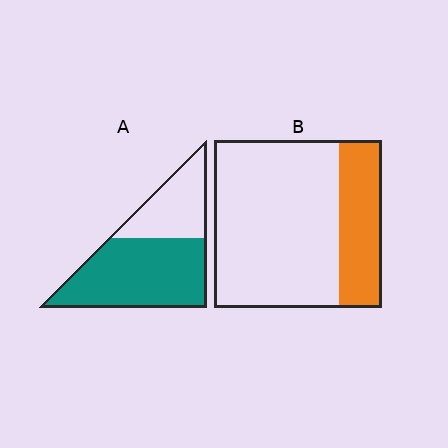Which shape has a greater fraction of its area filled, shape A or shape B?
Shape A.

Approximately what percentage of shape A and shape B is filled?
A is approximately 65% and B is approximately 25%.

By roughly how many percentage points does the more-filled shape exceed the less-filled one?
By roughly 40 percentage points (A over B).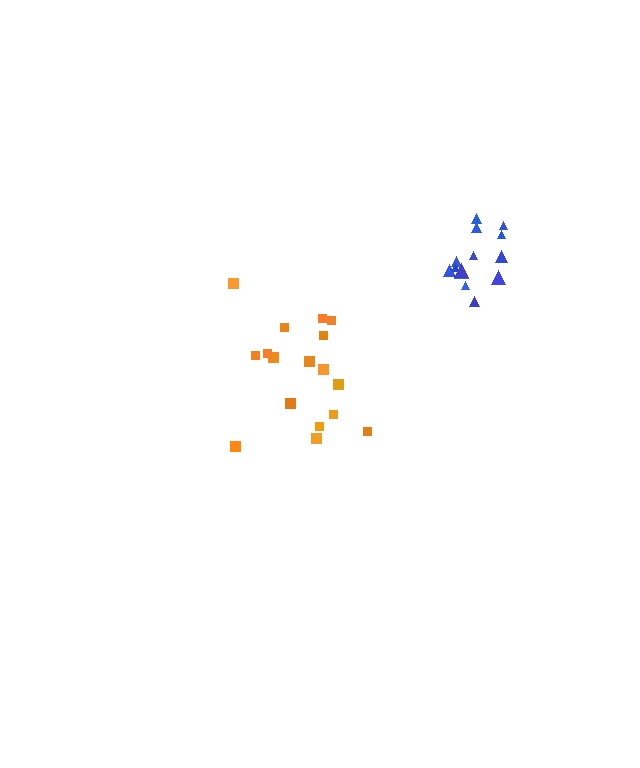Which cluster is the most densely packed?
Blue.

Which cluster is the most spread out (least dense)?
Orange.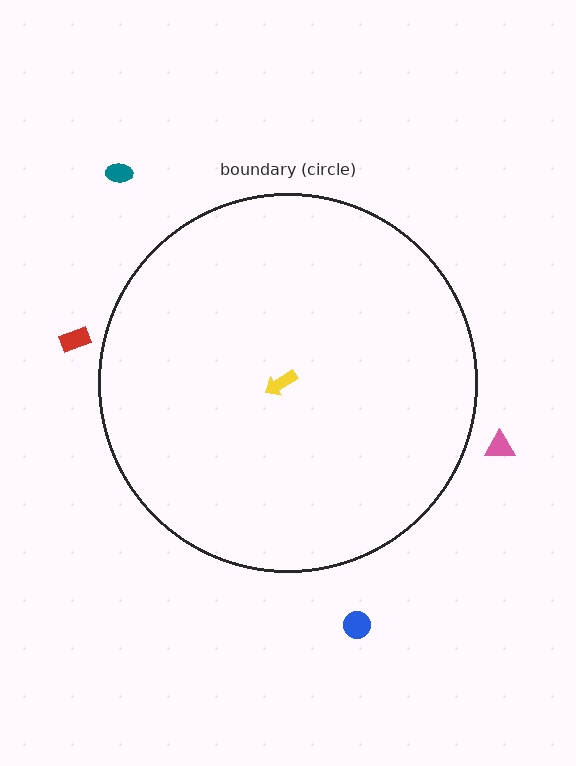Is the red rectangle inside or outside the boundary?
Outside.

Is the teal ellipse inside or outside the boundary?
Outside.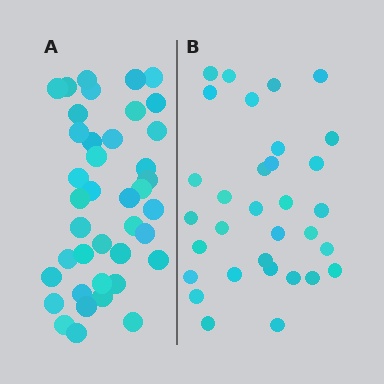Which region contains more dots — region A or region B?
Region A (the left region) has more dots.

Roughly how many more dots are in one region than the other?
Region A has roughly 8 or so more dots than region B.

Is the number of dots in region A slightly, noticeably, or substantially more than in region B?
Region A has noticeably more, but not dramatically so. The ratio is roughly 1.2 to 1.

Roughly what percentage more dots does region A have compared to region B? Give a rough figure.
About 25% more.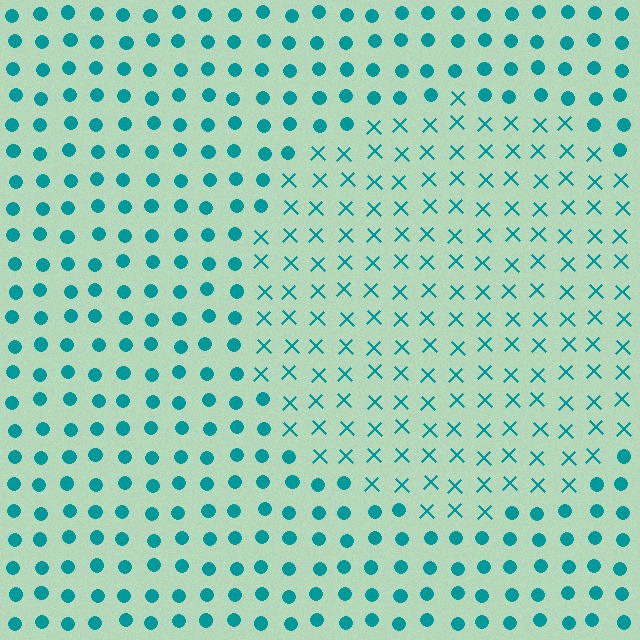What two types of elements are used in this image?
The image uses X marks inside the circle region and circles outside it.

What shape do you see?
I see a circle.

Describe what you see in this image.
The image is filled with small teal elements arranged in a uniform grid. A circle-shaped region contains X marks, while the surrounding area contains circles. The boundary is defined purely by the change in element shape.